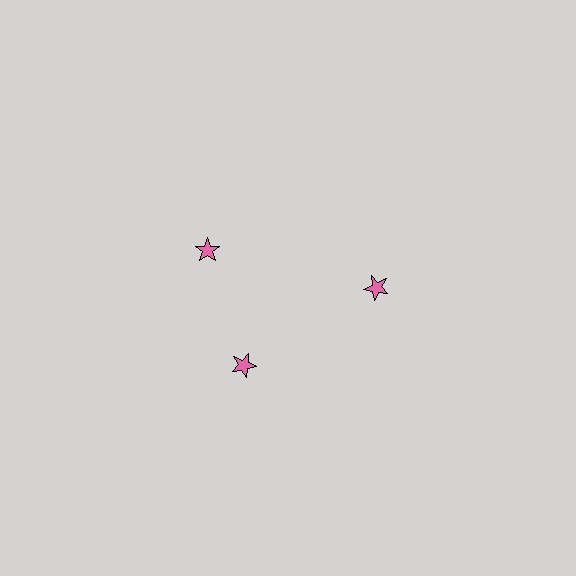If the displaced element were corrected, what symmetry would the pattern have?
It would have 3-fold rotational symmetry — the pattern would map onto itself every 120 degrees.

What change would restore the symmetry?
The symmetry would be restored by rotating it back into even spacing with its neighbors so that all 3 stars sit at equal angles and equal distance from the center.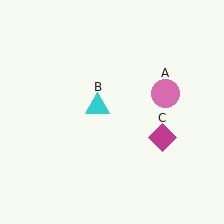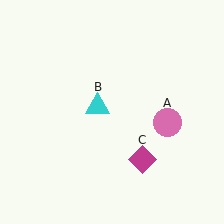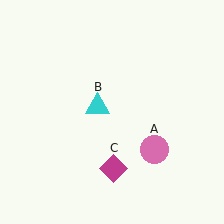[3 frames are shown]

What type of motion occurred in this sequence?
The pink circle (object A), magenta diamond (object C) rotated clockwise around the center of the scene.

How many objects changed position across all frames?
2 objects changed position: pink circle (object A), magenta diamond (object C).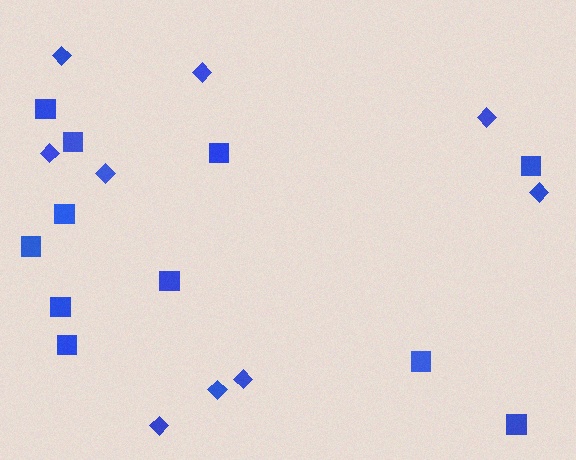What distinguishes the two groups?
There are 2 groups: one group of diamonds (9) and one group of squares (11).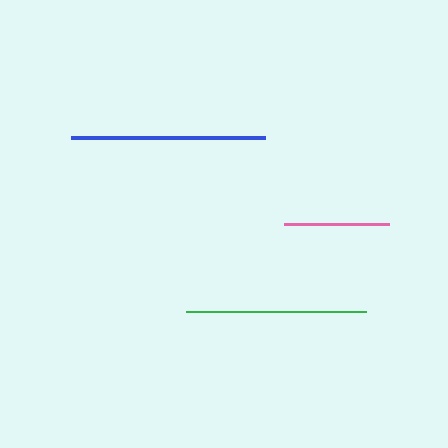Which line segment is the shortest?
The pink line is the shortest at approximately 104 pixels.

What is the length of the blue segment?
The blue segment is approximately 194 pixels long.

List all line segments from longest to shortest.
From longest to shortest: blue, green, pink.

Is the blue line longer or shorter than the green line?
The blue line is longer than the green line.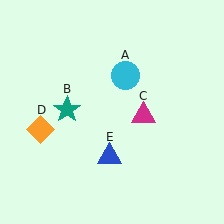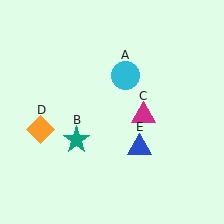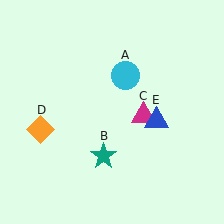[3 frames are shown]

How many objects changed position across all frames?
2 objects changed position: teal star (object B), blue triangle (object E).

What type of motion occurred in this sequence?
The teal star (object B), blue triangle (object E) rotated counterclockwise around the center of the scene.